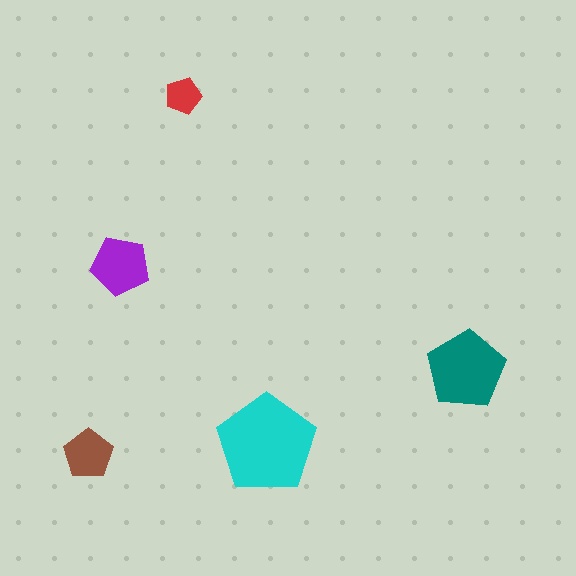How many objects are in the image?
There are 5 objects in the image.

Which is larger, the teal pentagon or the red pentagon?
The teal one.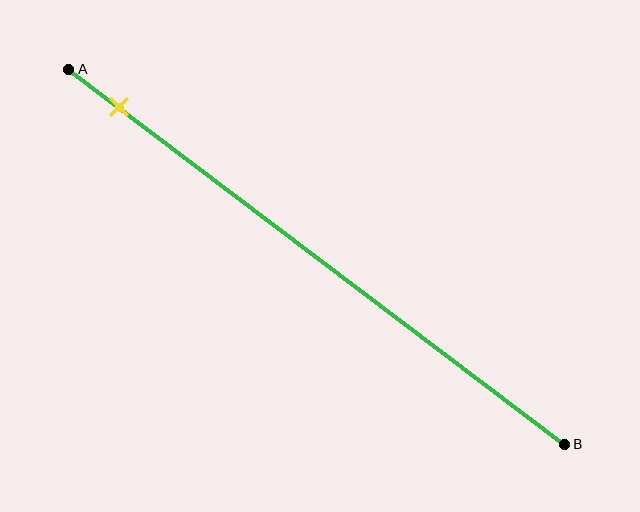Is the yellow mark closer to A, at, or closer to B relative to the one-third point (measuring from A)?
The yellow mark is closer to point A than the one-third point of segment AB.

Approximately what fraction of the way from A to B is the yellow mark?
The yellow mark is approximately 10% of the way from A to B.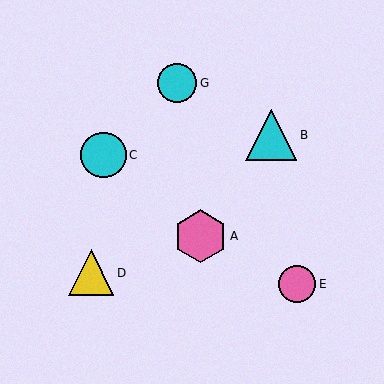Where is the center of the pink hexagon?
The center of the pink hexagon is at (200, 236).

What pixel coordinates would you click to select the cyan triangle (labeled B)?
Click at (271, 135) to select the cyan triangle B.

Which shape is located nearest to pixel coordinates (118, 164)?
The cyan circle (labeled C) at (103, 155) is nearest to that location.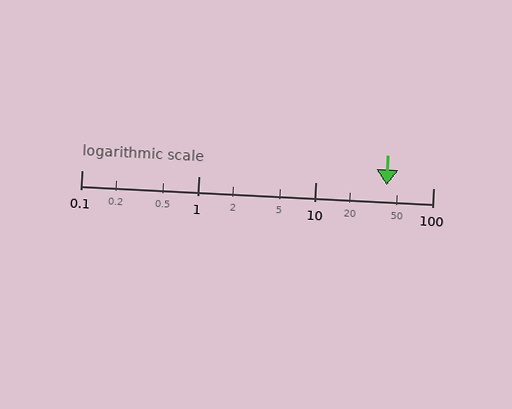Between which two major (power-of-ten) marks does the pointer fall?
The pointer is between 10 and 100.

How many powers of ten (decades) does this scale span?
The scale spans 3 decades, from 0.1 to 100.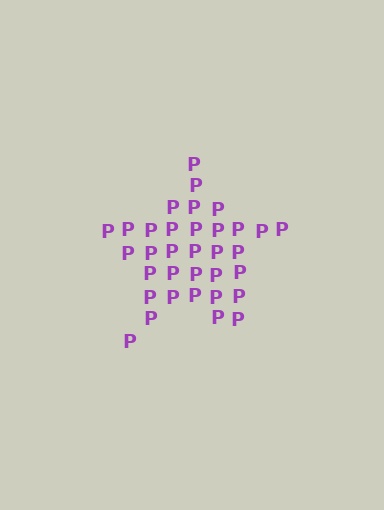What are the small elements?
The small elements are letter P's.